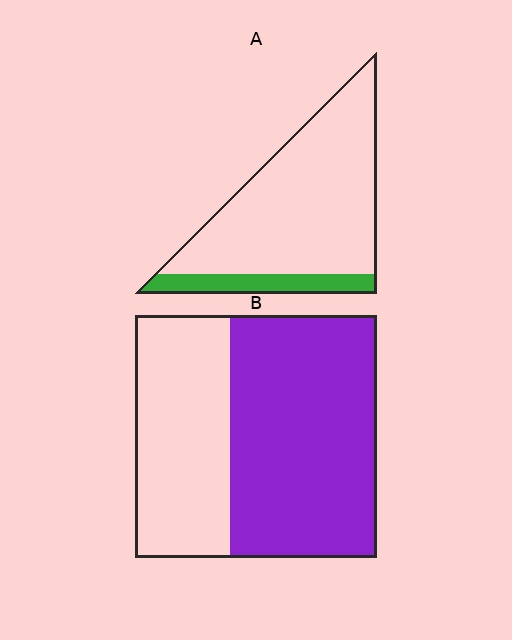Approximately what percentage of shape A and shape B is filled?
A is approximately 15% and B is approximately 60%.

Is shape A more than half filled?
No.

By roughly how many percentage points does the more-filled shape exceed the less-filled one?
By roughly 45 percentage points (B over A).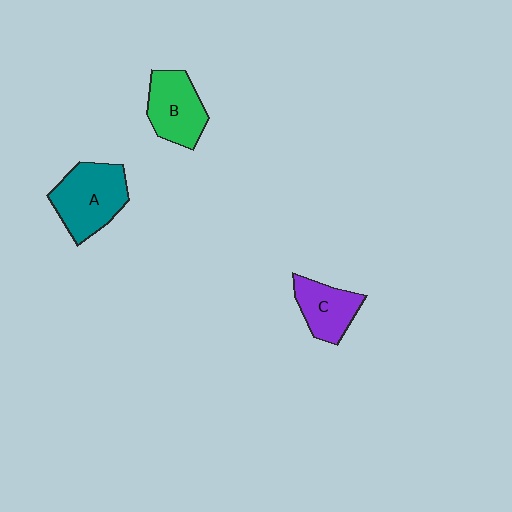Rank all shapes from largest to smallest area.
From largest to smallest: A (teal), B (green), C (purple).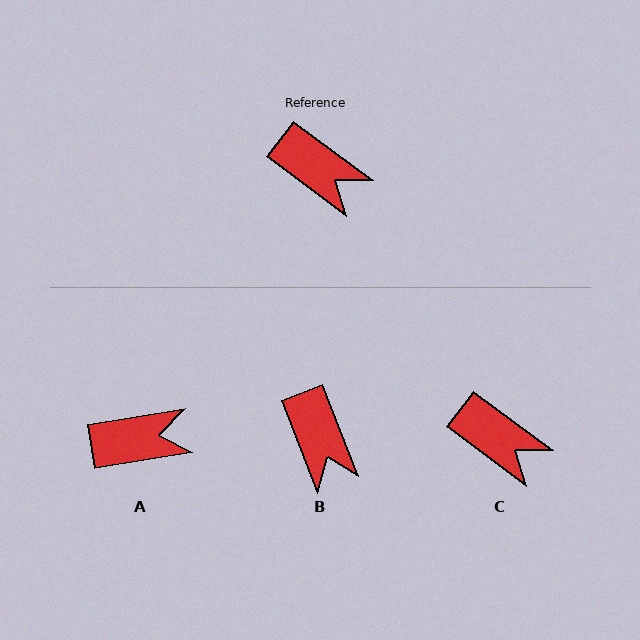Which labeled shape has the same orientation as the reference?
C.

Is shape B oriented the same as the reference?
No, it is off by about 32 degrees.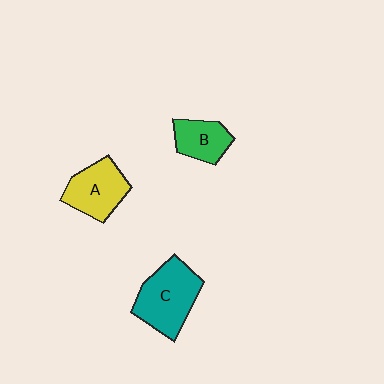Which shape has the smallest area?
Shape B (green).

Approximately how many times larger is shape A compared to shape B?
Approximately 1.3 times.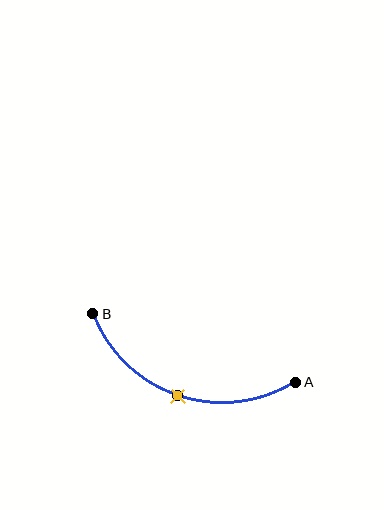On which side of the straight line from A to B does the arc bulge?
The arc bulges below the straight line connecting A and B.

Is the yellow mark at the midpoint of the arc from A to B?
Yes. The yellow mark lies on the arc at equal arc-length from both A and B — it is the arc midpoint.